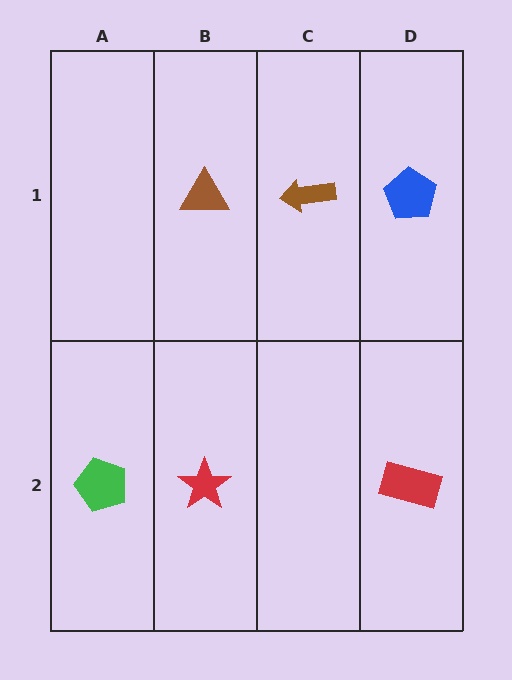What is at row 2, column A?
A green pentagon.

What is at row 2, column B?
A red star.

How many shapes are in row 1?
3 shapes.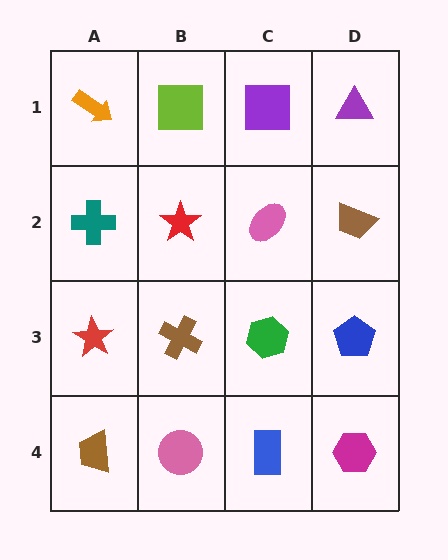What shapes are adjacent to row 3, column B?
A red star (row 2, column B), a pink circle (row 4, column B), a red star (row 3, column A), a green hexagon (row 3, column C).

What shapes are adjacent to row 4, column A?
A red star (row 3, column A), a pink circle (row 4, column B).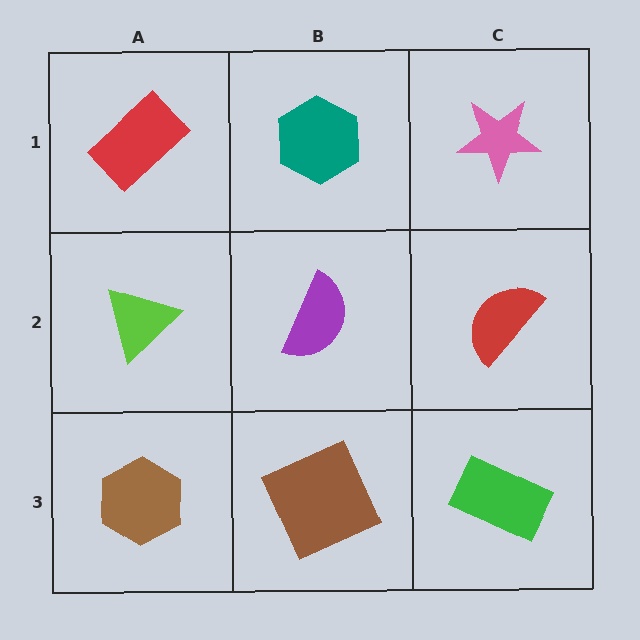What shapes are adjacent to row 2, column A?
A red rectangle (row 1, column A), a brown hexagon (row 3, column A), a purple semicircle (row 2, column B).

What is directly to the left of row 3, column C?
A brown square.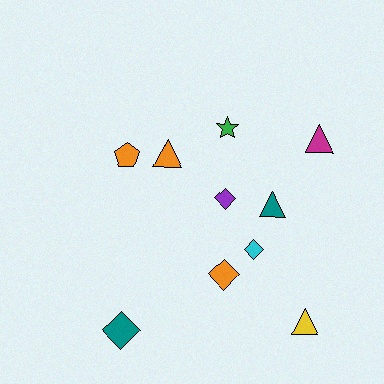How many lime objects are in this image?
There are no lime objects.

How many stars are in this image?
There is 1 star.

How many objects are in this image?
There are 10 objects.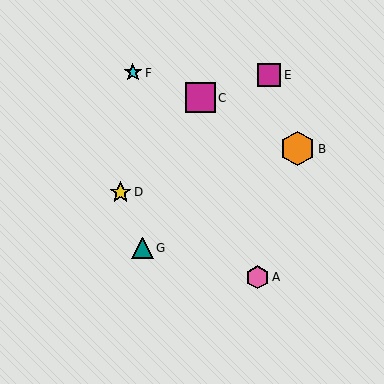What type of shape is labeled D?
Shape D is a yellow star.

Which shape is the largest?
The orange hexagon (labeled B) is the largest.